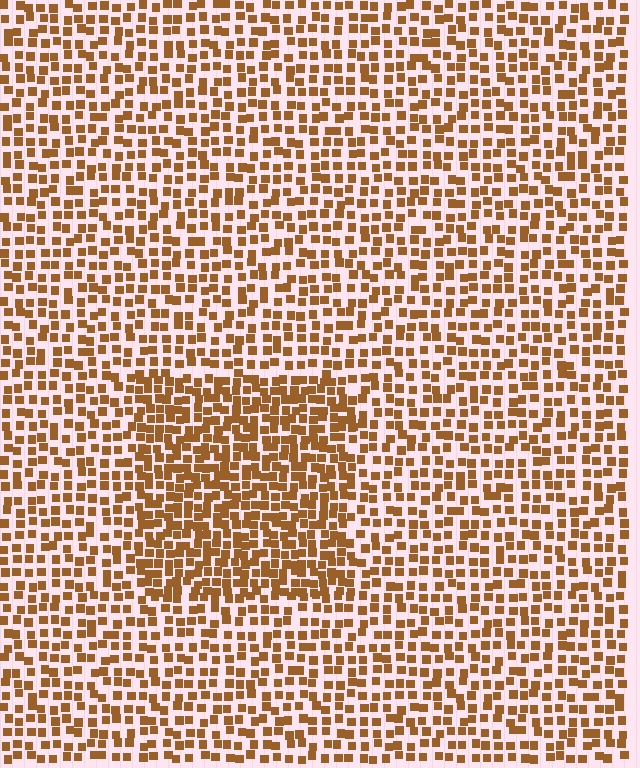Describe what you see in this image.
The image contains small brown elements arranged at two different densities. A rectangle-shaped region is visible where the elements are more densely packed than the surrounding area.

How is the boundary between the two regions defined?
The boundary is defined by a change in element density (approximately 1.6x ratio). All elements are the same color, size, and shape.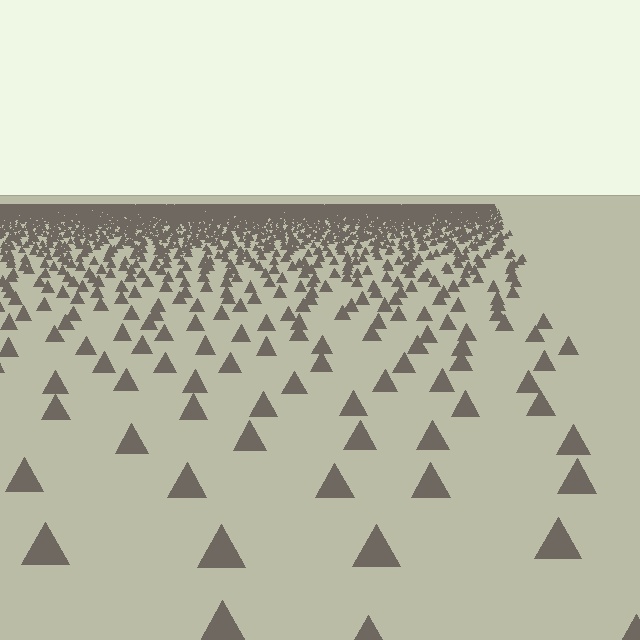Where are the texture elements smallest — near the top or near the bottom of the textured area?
Near the top.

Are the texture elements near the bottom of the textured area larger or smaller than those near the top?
Larger. Near the bottom, elements are closer to the viewer and appear at a bigger on-screen size.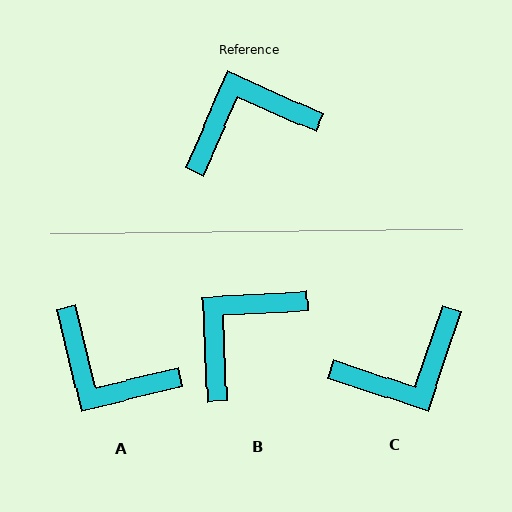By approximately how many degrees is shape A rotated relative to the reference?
Approximately 128 degrees counter-clockwise.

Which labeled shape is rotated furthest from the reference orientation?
C, about 174 degrees away.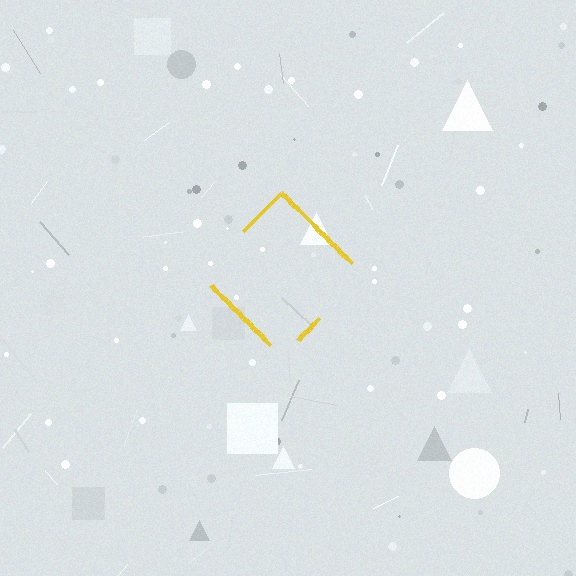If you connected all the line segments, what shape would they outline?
They would outline a diamond.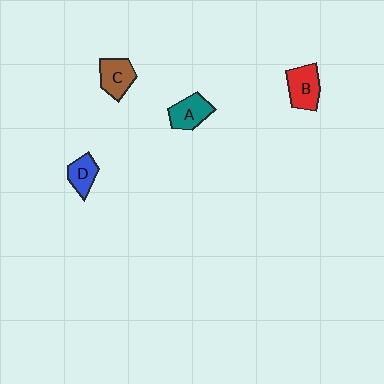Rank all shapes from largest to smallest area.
From largest to smallest: B (red), C (brown), A (teal), D (blue).